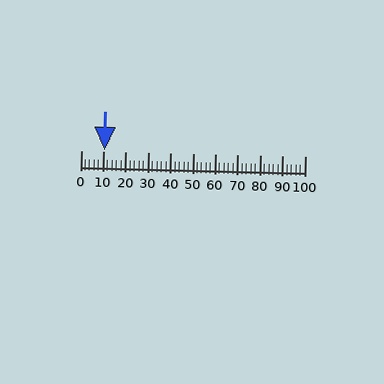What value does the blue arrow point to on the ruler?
The blue arrow points to approximately 10.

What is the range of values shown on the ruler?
The ruler shows values from 0 to 100.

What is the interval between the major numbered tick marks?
The major tick marks are spaced 10 units apart.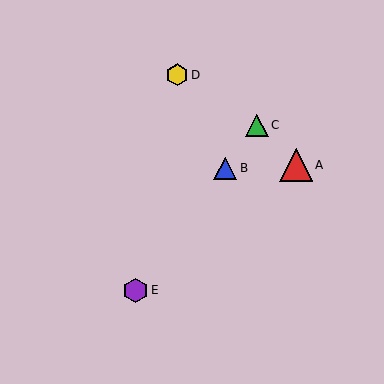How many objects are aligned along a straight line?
3 objects (B, C, E) are aligned along a straight line.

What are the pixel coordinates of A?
Object A is at (296, 165).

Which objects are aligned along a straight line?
Objects B, C, E are aligned along a straight line.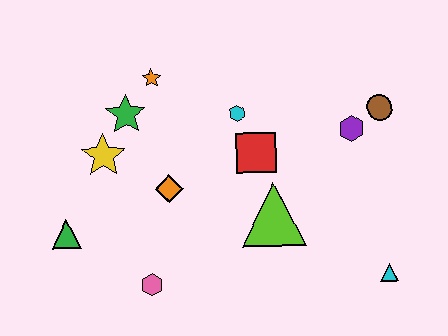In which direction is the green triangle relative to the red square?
The green triangle is to the left of the red square.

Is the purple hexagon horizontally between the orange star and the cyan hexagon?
No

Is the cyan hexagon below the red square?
No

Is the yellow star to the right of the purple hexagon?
No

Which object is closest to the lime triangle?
The red square is closest to the lime triangle.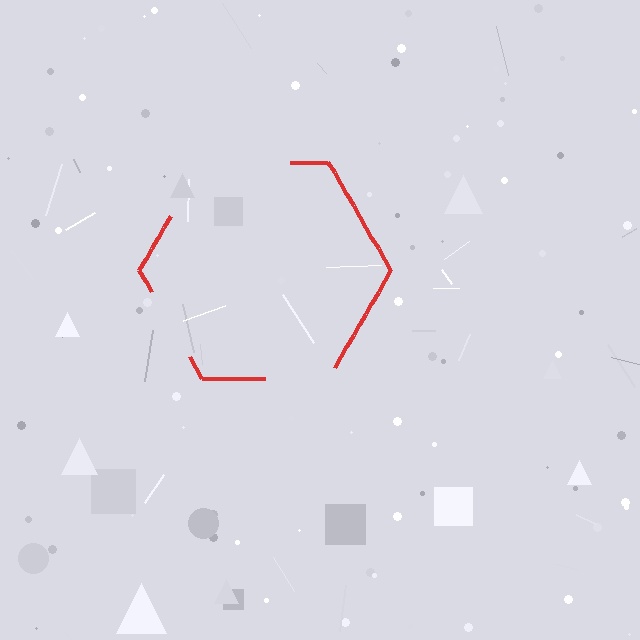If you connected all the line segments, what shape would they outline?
They would outline a hexagon.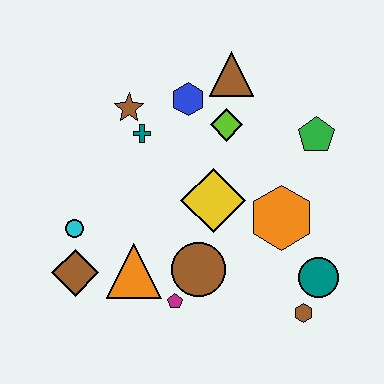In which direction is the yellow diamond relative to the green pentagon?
The yellow diamond is to the left of the green pentagon.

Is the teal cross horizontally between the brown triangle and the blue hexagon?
No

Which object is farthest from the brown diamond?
The green pentagon is farthest from the brown diamond.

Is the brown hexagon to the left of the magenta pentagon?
No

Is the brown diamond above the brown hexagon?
Yes